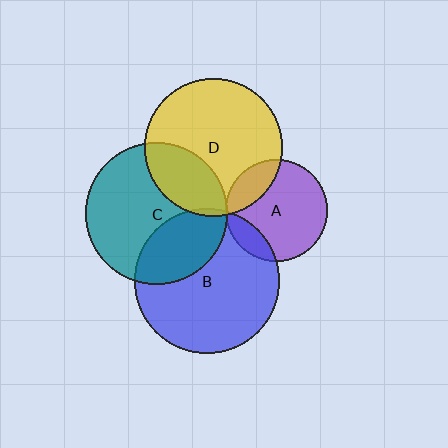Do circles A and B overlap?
Yes.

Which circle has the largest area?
Circle B (blue).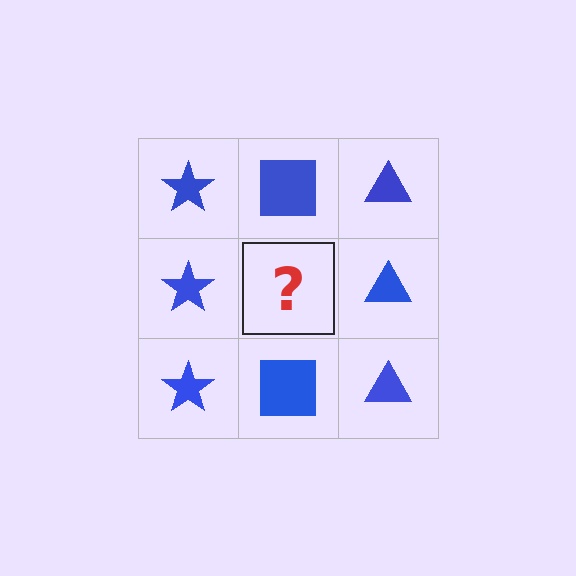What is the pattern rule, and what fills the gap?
The rule is that each column has a consistent shape. The gap should be filled with a blue square.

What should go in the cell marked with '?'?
The missing cell should contain a blue square.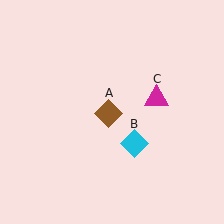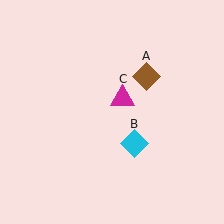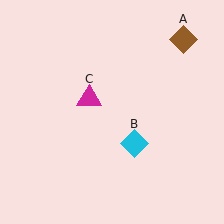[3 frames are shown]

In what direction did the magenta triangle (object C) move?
The magenta triangle (object C) moved left.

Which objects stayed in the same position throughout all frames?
Cyan diamond (object B) remained stationary.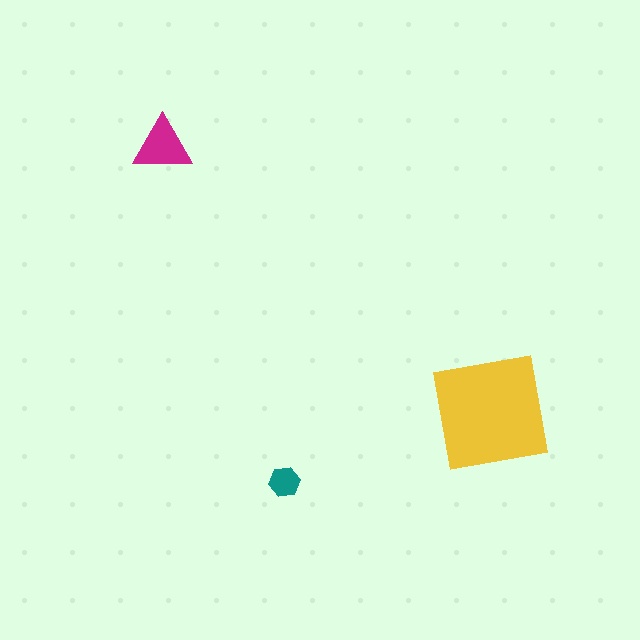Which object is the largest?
The yellow square.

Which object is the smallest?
The teal hexagon.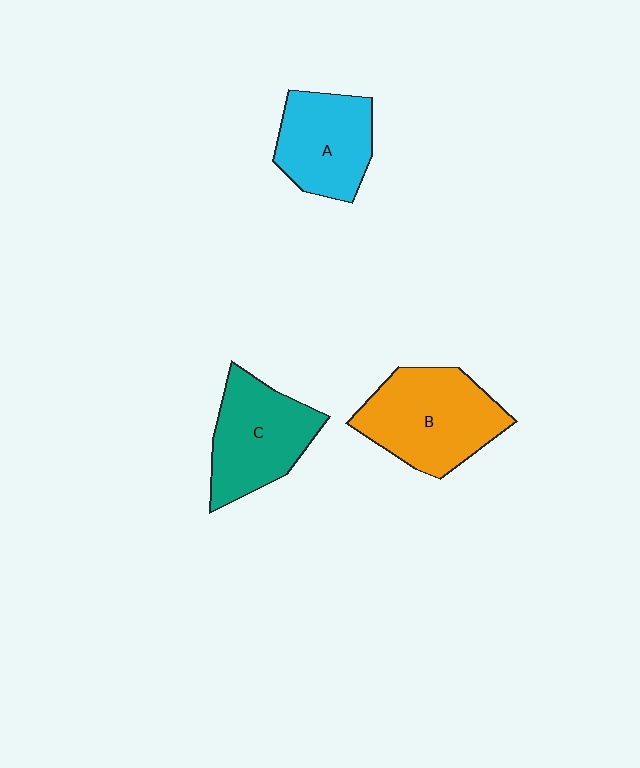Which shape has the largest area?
Shape B (orange).